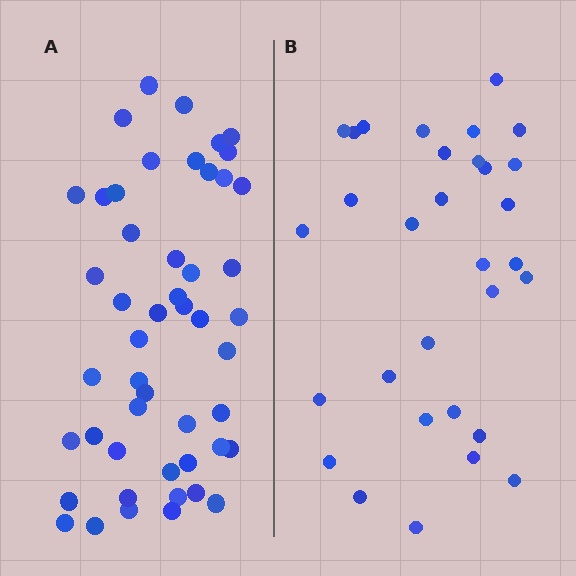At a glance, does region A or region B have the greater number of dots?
Region A (the left region) has more dots.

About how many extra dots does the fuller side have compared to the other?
Region A has approximately 20 more dots than region B.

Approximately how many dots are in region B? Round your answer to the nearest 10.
About 30 dots. (The exact count is 31, which rounds to 30.)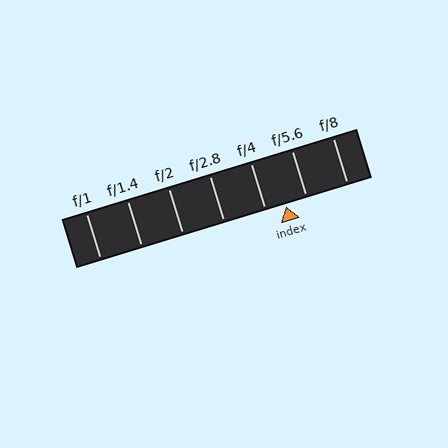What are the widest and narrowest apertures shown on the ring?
The widest aperture shown is f/1 and the narrowest is f/8.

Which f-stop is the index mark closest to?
The index mark is closest to f/5.6.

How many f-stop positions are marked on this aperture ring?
There are 7 f-stop positions marked.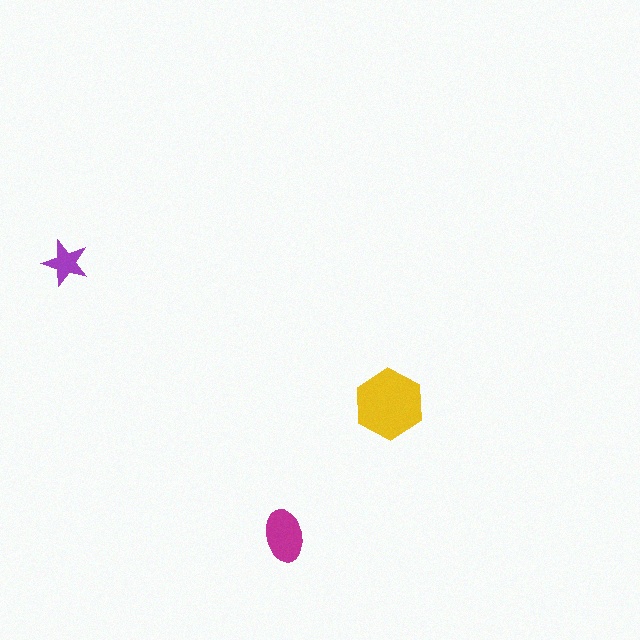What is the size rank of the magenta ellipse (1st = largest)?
2nd.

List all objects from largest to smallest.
The yellow hexagon, the magenta ellipse, the purple star.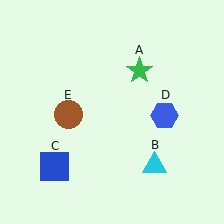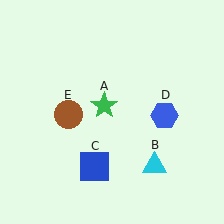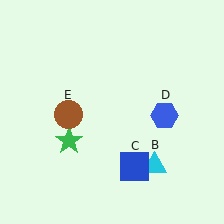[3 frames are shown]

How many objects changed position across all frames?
2 objects changed position: green star (object A), blue square (object C).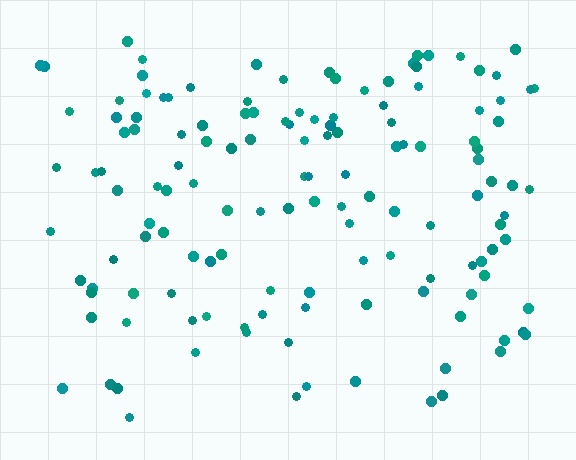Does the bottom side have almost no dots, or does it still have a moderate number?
Still a moderate number, just noticeably fewer than the top.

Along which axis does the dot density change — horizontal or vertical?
Vertical.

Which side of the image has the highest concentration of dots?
The top.